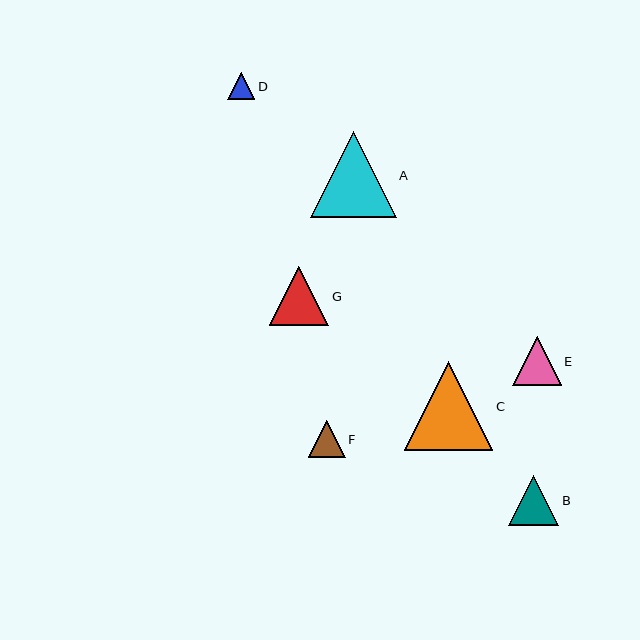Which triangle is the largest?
Triangle C is the largest with a size of approximately 89 pixels.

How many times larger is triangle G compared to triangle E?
Triangle G is approximately 1.2 times the size of triangle E.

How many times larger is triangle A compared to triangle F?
Triangle A is approximately 2.3 times the size of triangle F.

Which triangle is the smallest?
Triangle D is the smallest with a size of approximately 27 pixels.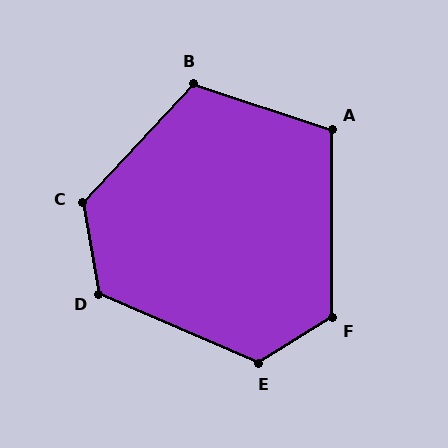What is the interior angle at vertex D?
Approximately 124 degrees (obtuse).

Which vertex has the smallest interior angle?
A, at approximately 108 degrees.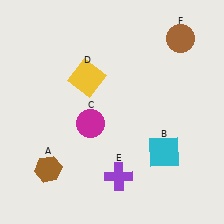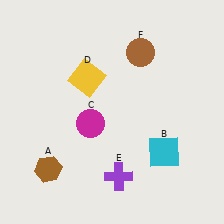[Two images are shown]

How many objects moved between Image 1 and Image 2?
1 object moved between the two images.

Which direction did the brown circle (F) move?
The brown circle (F) moved left.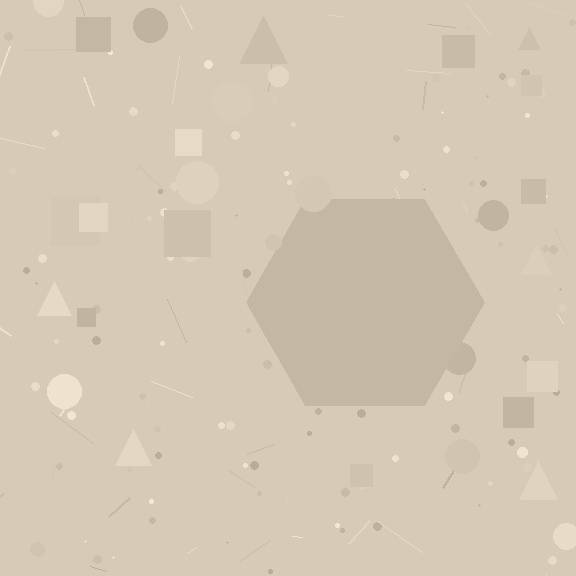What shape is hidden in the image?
A hexagon is hidden in the image.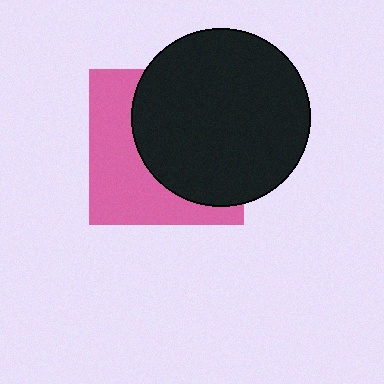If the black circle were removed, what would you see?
You would see the complete pink square.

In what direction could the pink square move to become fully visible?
The pink square could move left. That would shift it out from behind the black circle entirely.